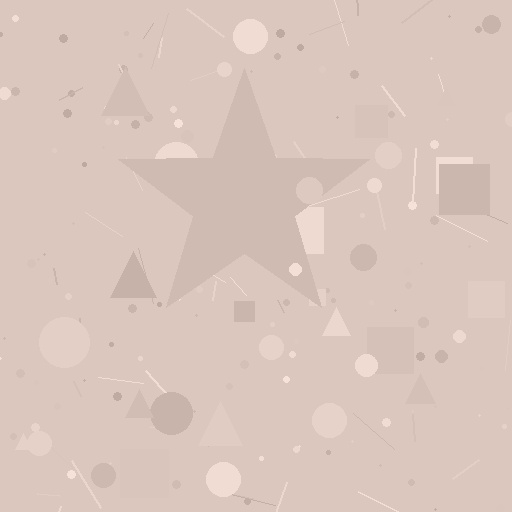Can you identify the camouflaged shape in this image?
The camouflaged shape is a star.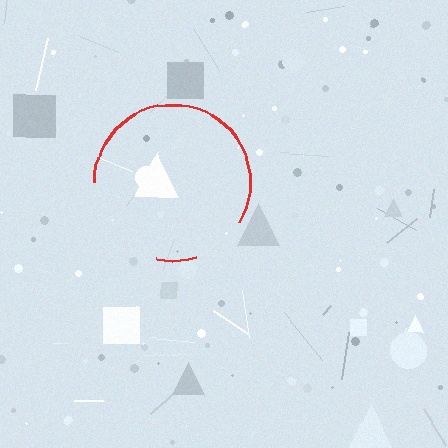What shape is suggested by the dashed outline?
The dashed outline suggests a circle.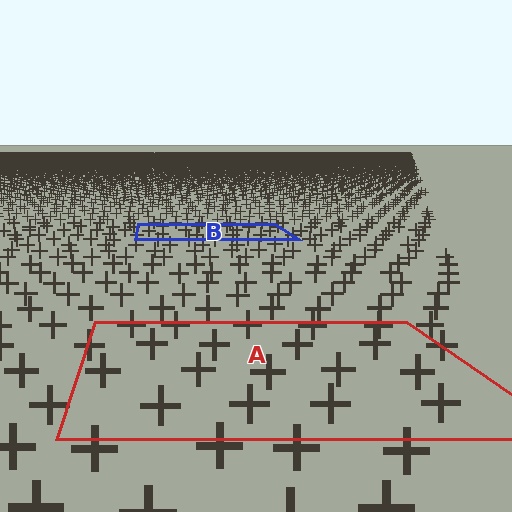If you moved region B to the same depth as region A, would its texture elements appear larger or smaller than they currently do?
They would appear larger. At a closer depth, the same texture elements are projected at a bigger on-screen size.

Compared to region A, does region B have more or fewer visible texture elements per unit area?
Region B has more texture elements per unit area — they are packed more densely because it is farther away.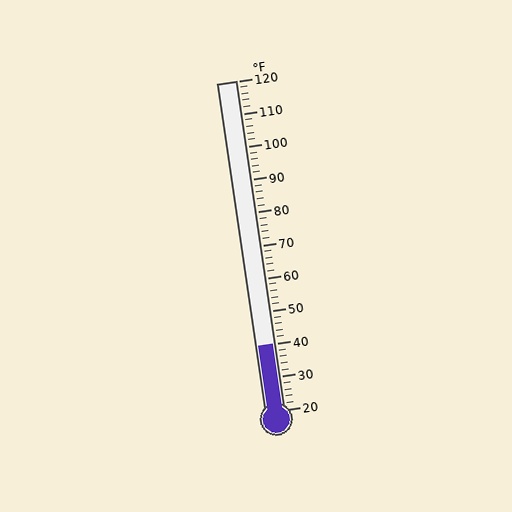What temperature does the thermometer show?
The thermometer shows approximately 40°F.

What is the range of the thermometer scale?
The thermometer scale ranges from 20°F to 120°F.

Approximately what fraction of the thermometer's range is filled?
The thermometer is filled to approximately 20% of its range.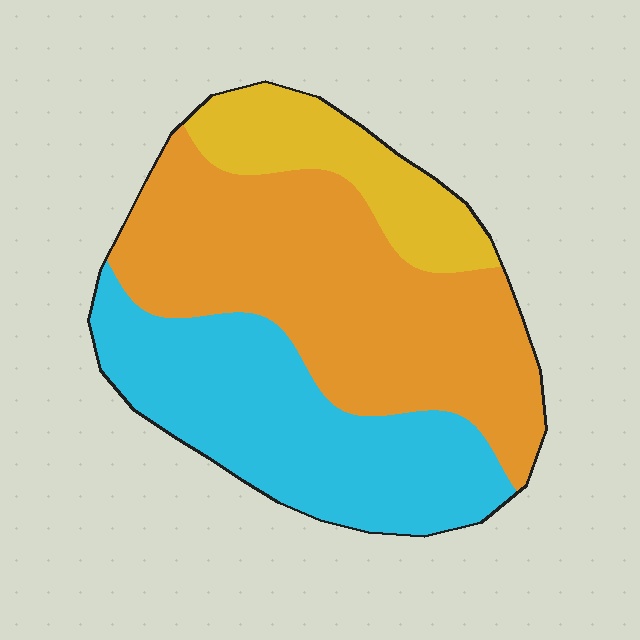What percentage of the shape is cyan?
Cyan takes up about three eighths (3/8) of the shape.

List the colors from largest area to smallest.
From largest to smallest: orange, cyan, yellow.